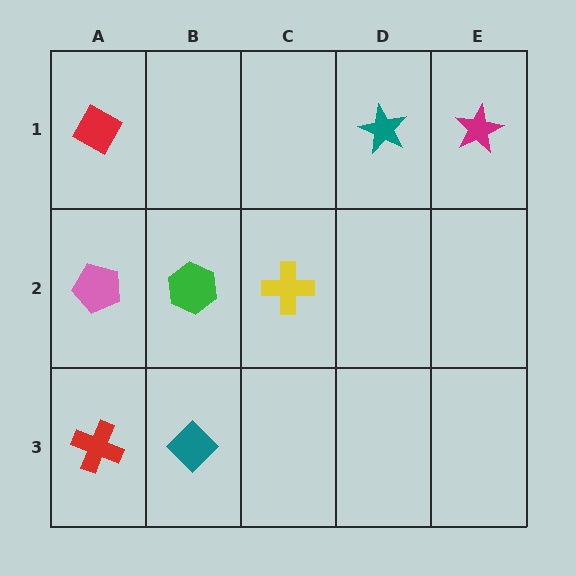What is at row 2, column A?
A pink pentagon.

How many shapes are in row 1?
3 shapes.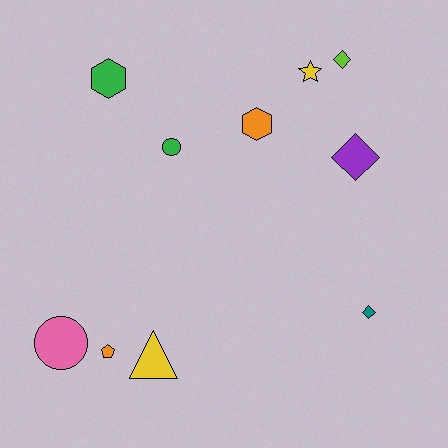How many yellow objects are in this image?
There are 2 yellow objects.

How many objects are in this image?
There are 10 objects.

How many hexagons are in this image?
There are 2 hexagons.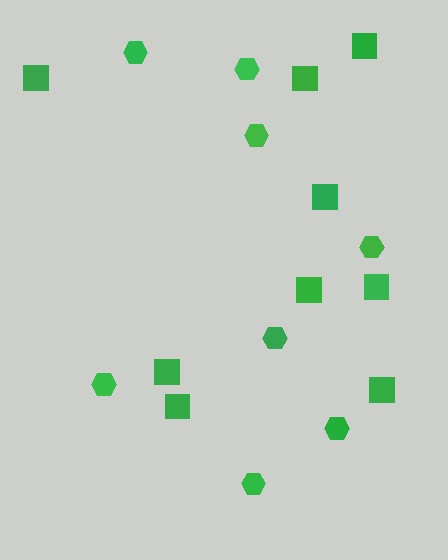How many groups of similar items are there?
There are 2 groups: one group of hexagons (8) and one group of squares (9).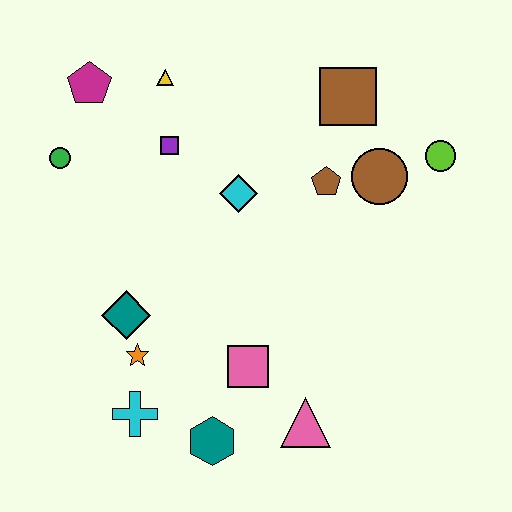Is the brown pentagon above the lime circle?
No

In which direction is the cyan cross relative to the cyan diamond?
The cyan cross is below the cyan diamond.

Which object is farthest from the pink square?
The magenta pentagon is farthest from the pink square.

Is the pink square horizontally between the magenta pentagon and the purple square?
No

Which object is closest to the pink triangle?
The pink square is closest to the pink triangle.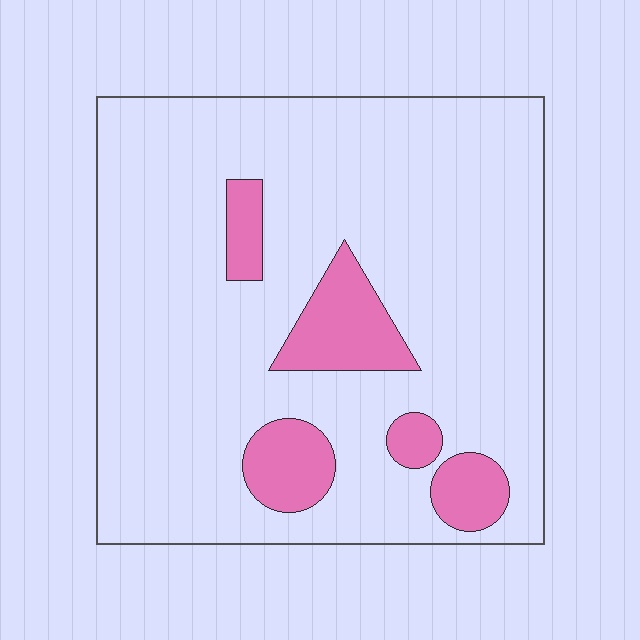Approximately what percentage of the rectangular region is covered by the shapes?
Approximately 15%.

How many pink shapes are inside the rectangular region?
5.